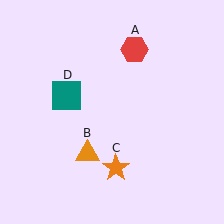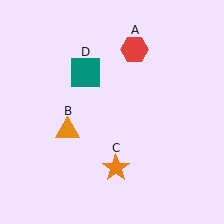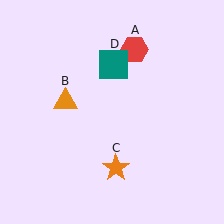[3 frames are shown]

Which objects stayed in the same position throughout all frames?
Red hexagon (object A) and orange star (object C) remained stationary.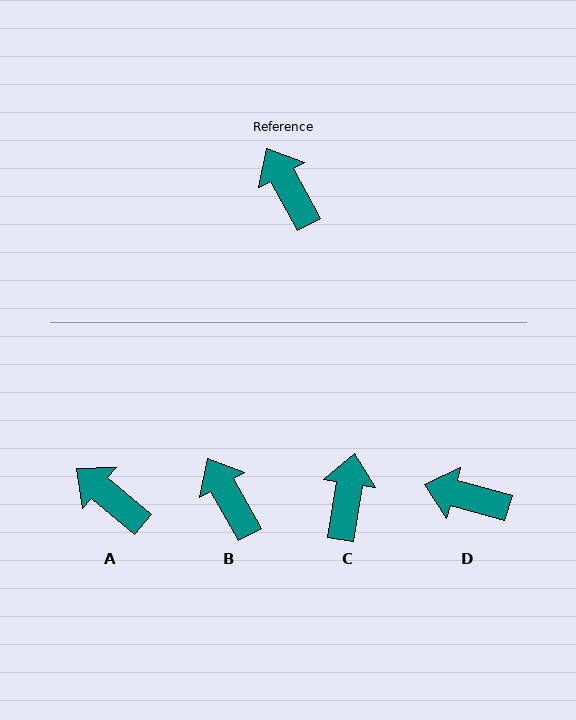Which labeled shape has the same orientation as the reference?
B.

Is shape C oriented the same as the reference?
No, it is off by about 39 degrees.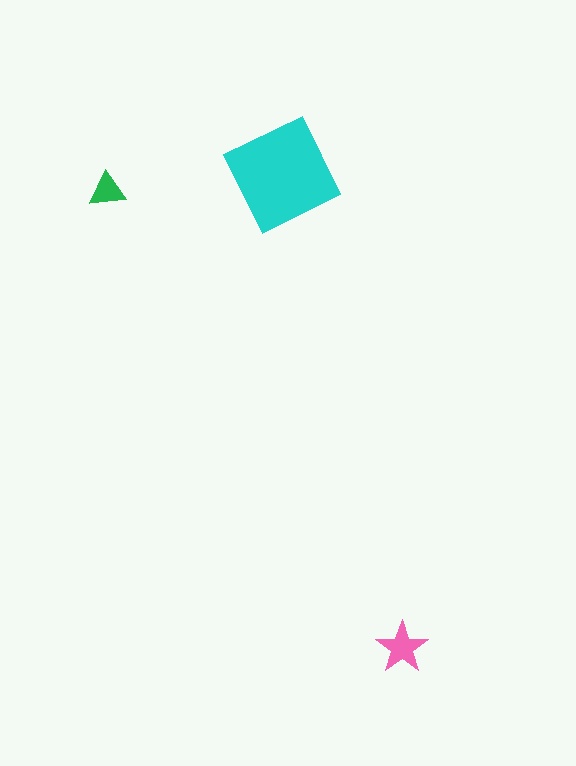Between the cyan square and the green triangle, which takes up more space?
The cyan square.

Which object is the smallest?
The green triangle.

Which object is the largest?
The cyan square.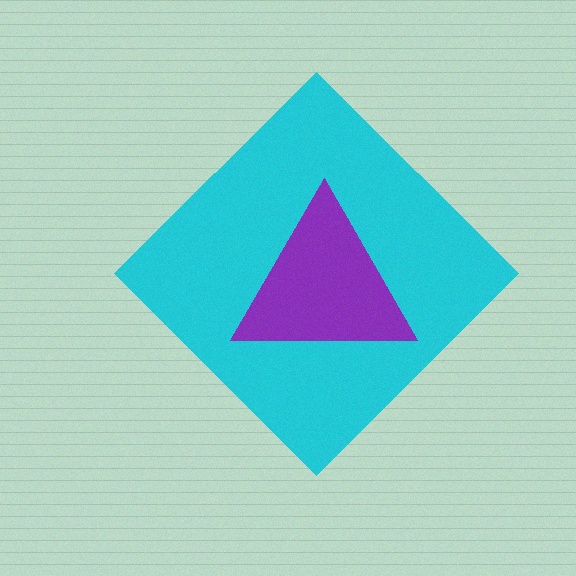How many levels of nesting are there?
2.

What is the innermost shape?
The purple triangle.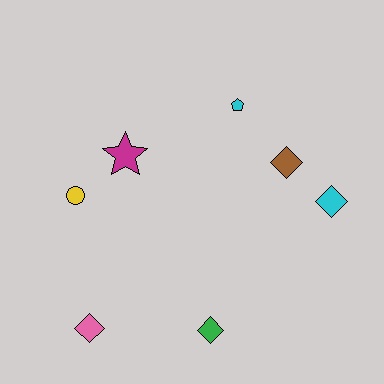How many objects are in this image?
There are 7 objects.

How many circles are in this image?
There is 1 circle.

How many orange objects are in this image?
There are no orange objects.